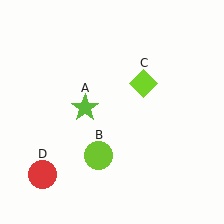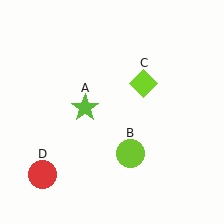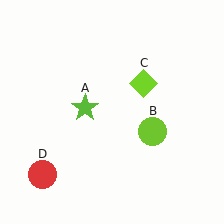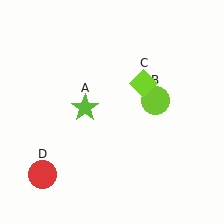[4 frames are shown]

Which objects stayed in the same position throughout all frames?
Lime star (object A) and lime diamond (object C) and red circle (object D) remained stationary.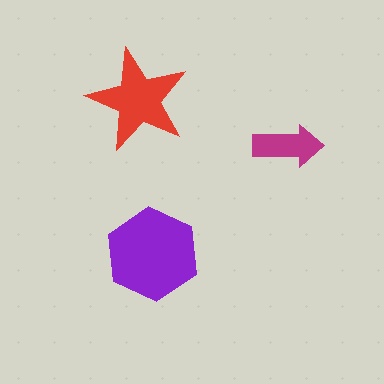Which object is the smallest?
The magenta arrow.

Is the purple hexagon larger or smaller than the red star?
Larger.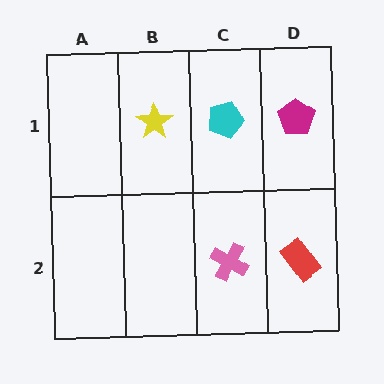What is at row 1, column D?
A magenta pentagon.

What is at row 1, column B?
A yellow star.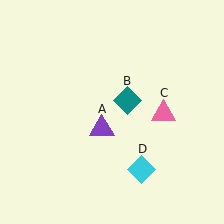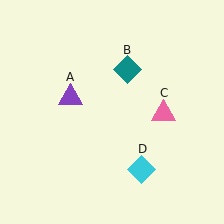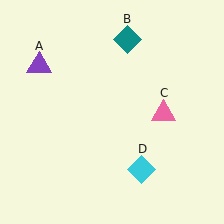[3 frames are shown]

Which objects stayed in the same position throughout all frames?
Pink triangle (object C) and cyan diamond (object D) remained stationary.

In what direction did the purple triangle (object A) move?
The purple triangle (object A) moved up and to the left.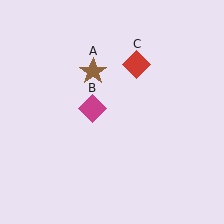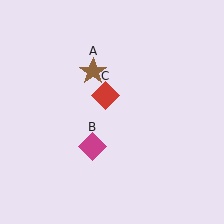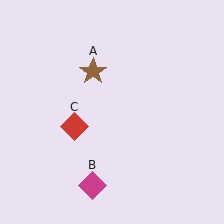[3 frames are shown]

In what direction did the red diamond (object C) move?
The red diamond (object C) moved down and to the left.